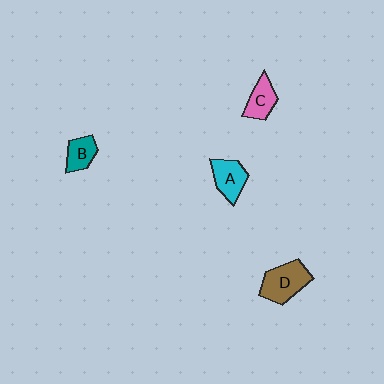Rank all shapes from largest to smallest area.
From largest to smallest: D (brown), A (cyan), C (pink), B (teal).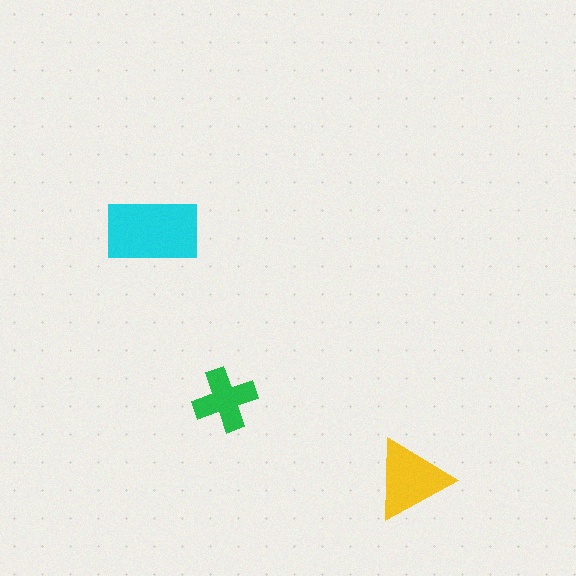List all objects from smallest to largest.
The green cross, the yellow triangle, the cyan rectangle.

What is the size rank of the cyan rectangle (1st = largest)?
1st.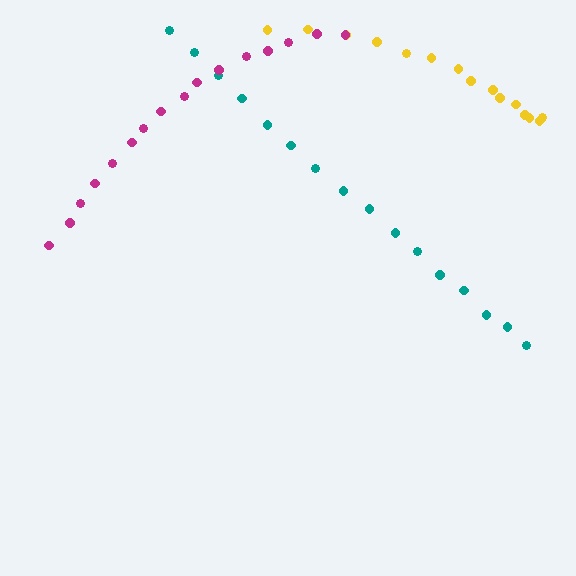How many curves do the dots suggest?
There are 3 distinct paths.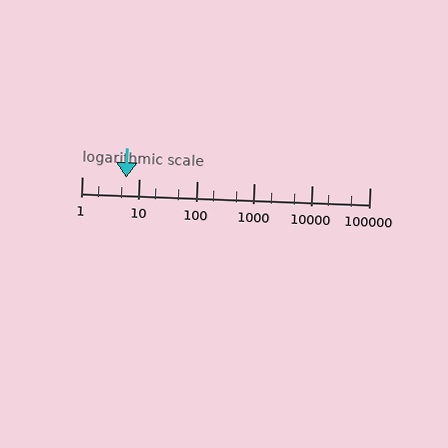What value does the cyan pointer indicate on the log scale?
The pointer indicates approximately 6.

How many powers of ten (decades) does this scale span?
The scale spans 5 decades, from 1 to 100000.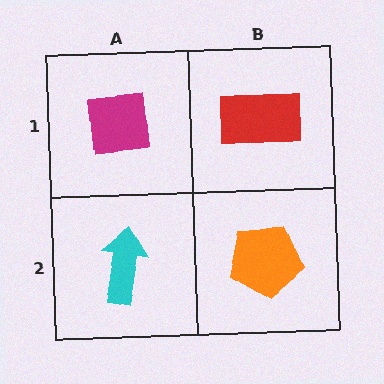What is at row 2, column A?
A cyan arrow.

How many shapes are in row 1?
2 shapes.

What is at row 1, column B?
A red rectangle.